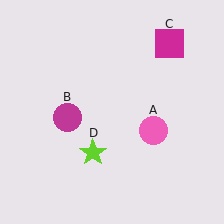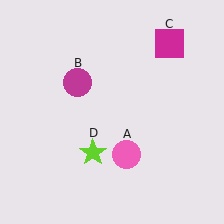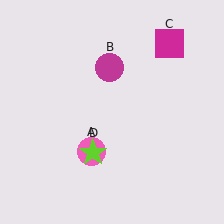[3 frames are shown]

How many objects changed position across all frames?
2 objects changed position: pink circle (object A), magenta circle (object B).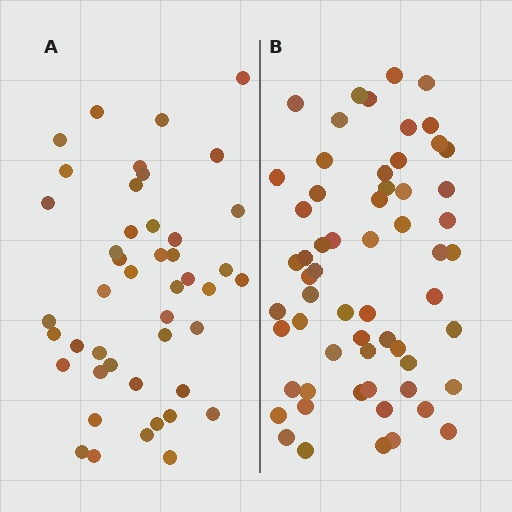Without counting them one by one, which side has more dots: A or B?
Region B (the right region) has more dots.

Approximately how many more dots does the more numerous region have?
Region B has approximately 15 more dots than region A.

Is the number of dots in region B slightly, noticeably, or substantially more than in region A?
Region B has noticeably more, but not dramatically so. The ratio is roughly 1.3 to 1.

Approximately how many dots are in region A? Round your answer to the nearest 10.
About 40 dots. (The exact count is 45, which rounds to 40.)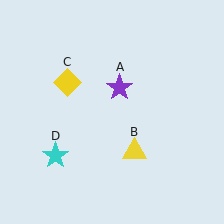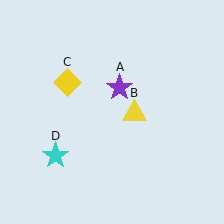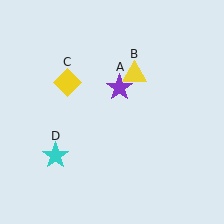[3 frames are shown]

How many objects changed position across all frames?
1 object changed position: yellow triangle (object B).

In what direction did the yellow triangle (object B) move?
The yellow triangle (object B) moved up.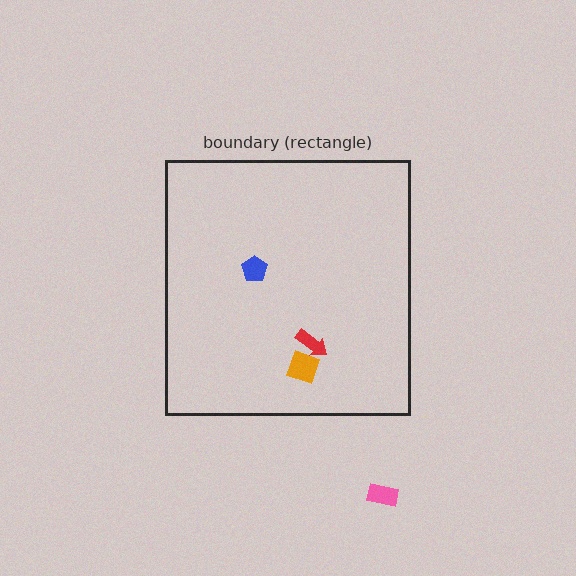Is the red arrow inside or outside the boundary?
Inside.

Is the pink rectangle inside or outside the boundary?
Outside.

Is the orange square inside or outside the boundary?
Inside.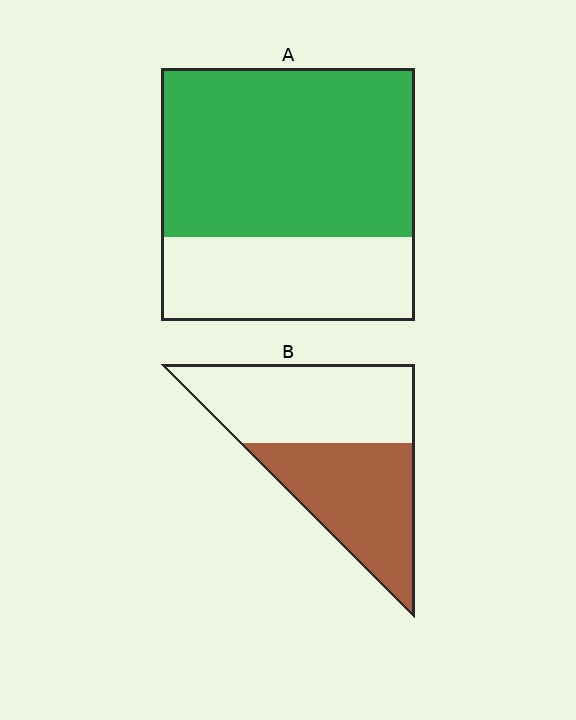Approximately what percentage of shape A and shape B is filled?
A is approximately 65% and B is approximately 50%.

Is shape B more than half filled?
Roughly half.